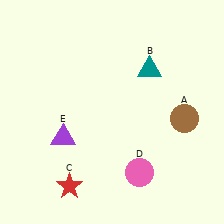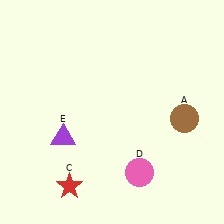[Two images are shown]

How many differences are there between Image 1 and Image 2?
There is 1 difference between the two images.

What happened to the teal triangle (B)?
The teal triangle (B) was removed in Image 2. It was in the top-right area of Image 1.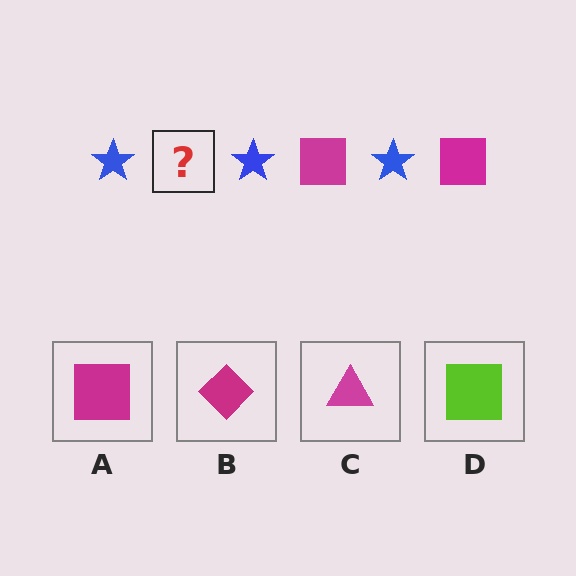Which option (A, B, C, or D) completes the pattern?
A.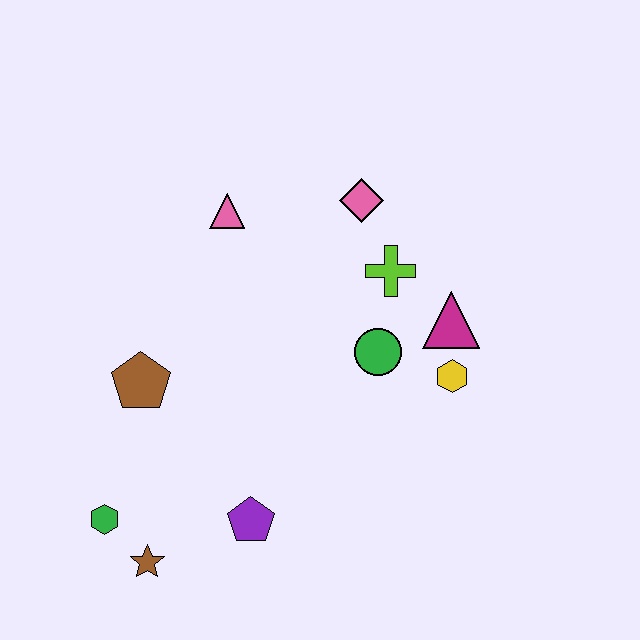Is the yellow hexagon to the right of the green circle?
Yes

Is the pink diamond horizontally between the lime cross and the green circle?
No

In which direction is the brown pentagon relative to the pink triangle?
The brown pentagon is below the pink triangle.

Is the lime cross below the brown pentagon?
No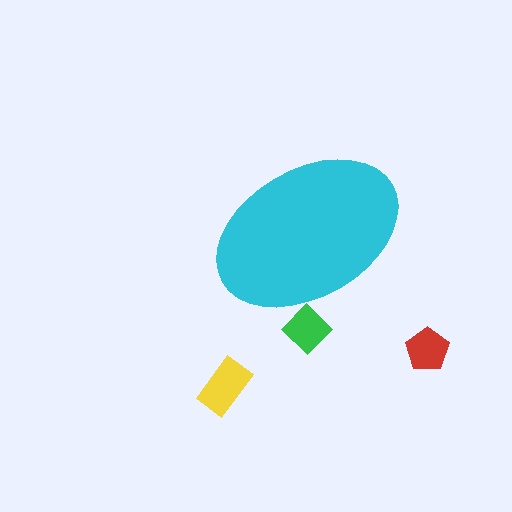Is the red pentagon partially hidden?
No, the red pentagon is fully visible.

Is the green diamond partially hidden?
Yes, the green diamond is partially hidden behind the cyan ellipse.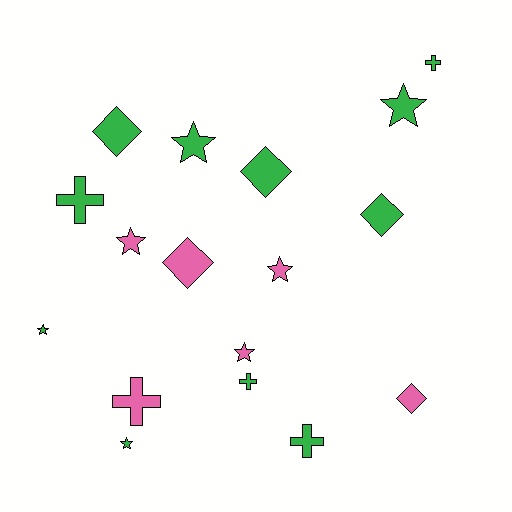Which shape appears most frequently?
Star, with 7 objects.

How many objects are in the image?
There are 17 objects.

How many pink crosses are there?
There is 1 pink cross.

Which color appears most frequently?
Green, with 11 objects.